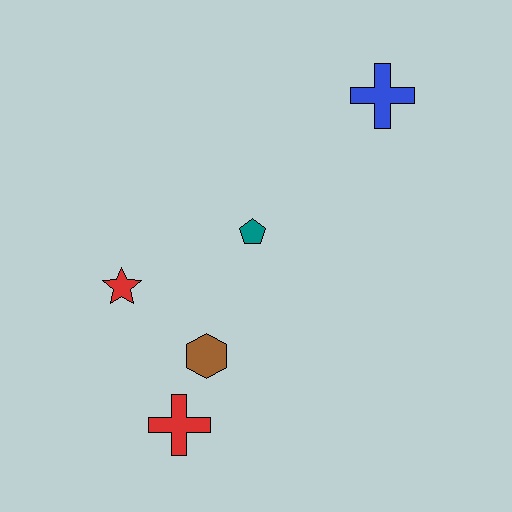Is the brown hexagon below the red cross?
No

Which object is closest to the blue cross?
The teal pentagon is closest to the blue cross.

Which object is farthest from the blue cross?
The red cross is farthest from the blue cross.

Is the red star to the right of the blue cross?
No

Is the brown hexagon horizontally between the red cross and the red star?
No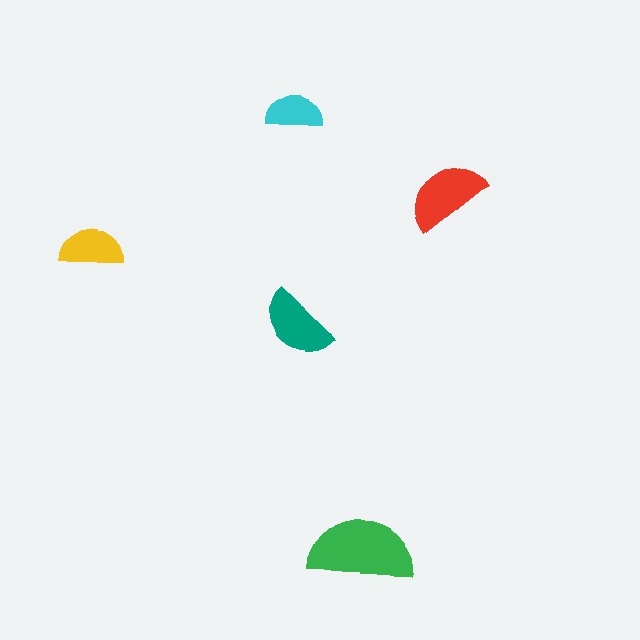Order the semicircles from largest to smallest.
the green one, the red one, the teal one, the yellow one, the cyan one.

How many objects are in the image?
There are 5 objects in the image.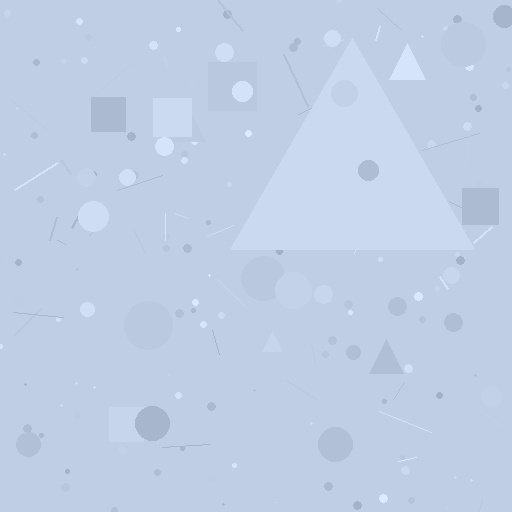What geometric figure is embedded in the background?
A triangle is embedded in the background.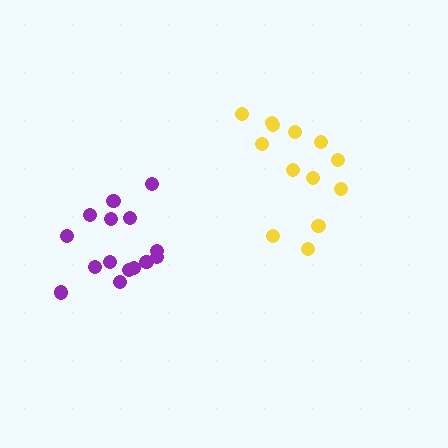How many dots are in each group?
Group 1: 15 dots, Group 2: 13 dots (28 total).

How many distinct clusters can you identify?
There are 2 distinct clusters.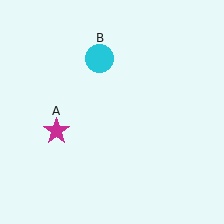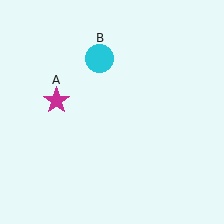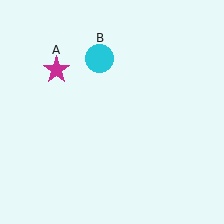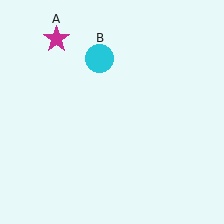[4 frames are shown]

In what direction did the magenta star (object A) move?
The magenta star (object A) moved up.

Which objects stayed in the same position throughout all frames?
Cyan circle (object B) remained stationary.